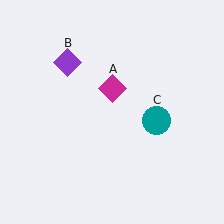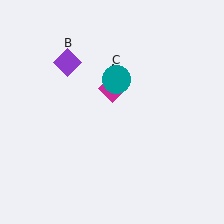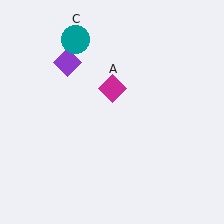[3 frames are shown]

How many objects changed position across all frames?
1 object changed position: teal circle (object C).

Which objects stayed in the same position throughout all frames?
Magenta diamond (object A) and purple diamond (object B) remained stationary.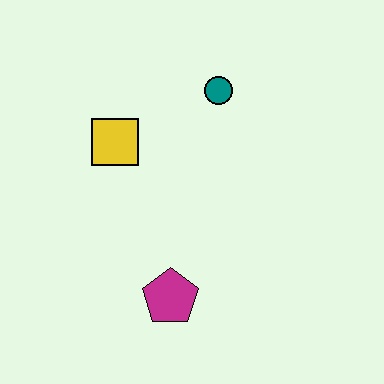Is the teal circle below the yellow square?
No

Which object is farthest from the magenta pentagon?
The teal circle is farthest from the magenta pentagon.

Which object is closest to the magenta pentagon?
The yellow square is closest to the magenta pentagon.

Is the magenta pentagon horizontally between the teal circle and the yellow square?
Yes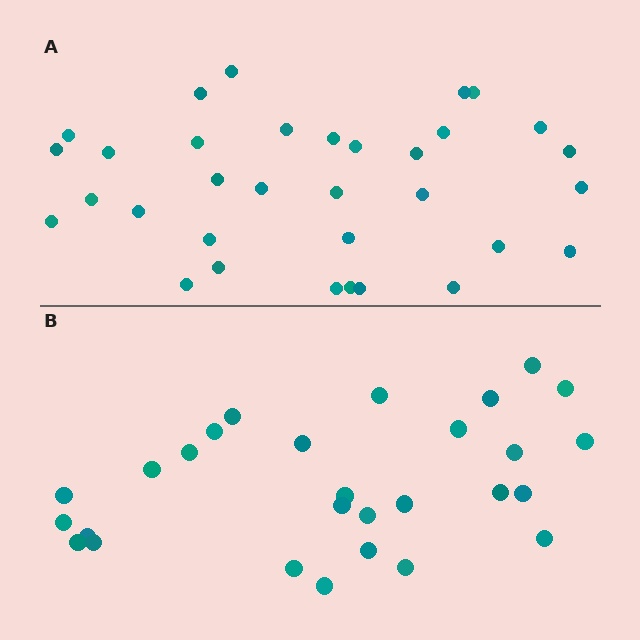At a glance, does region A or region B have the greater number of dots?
Region A (the top region) has more dots.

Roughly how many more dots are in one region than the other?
Region A has about 5 more dots than region B.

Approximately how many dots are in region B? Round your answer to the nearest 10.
About 30 dots. (The exact count is 28, which rounds to 30.)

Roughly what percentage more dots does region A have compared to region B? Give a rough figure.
About 20% more.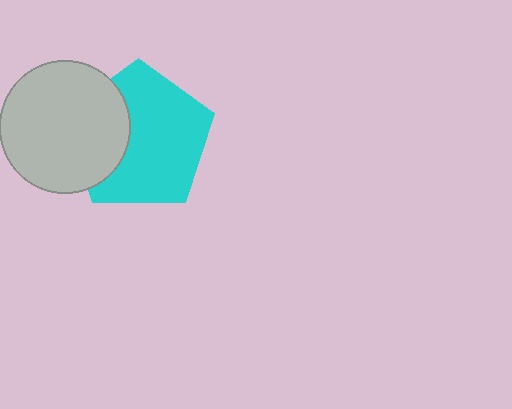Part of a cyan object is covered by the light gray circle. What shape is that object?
It is a pentagon.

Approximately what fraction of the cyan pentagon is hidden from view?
Roughly 31% of the cyan pentagon is hidden behind the light gray circle.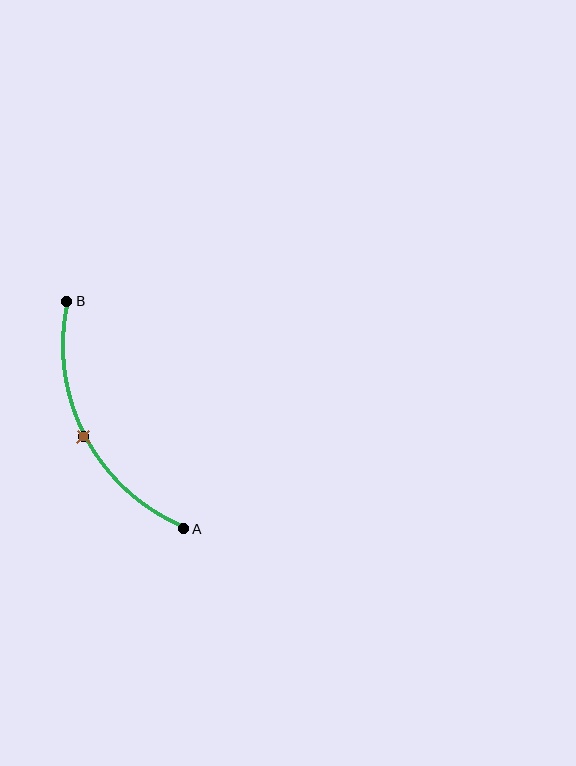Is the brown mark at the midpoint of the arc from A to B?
Yes. The brown mark lies on the arc at equal arc-length from both A and B — it is the arc midpoint.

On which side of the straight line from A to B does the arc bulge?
The arc bulges to the left of the straight line connecting A and B.